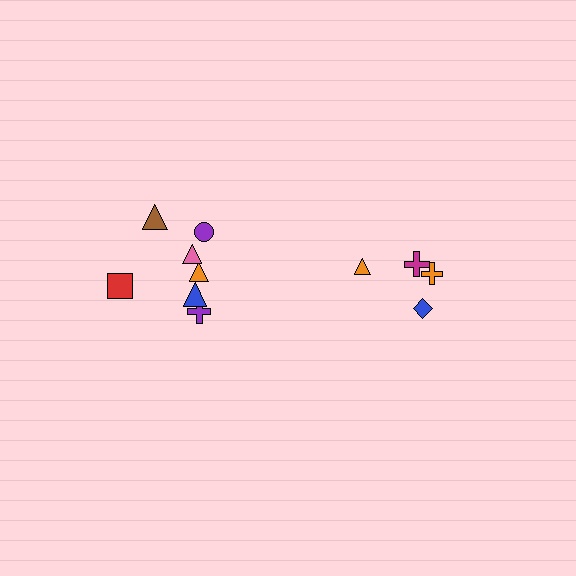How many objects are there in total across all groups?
There are 11 objects.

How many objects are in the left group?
There are 7 objects.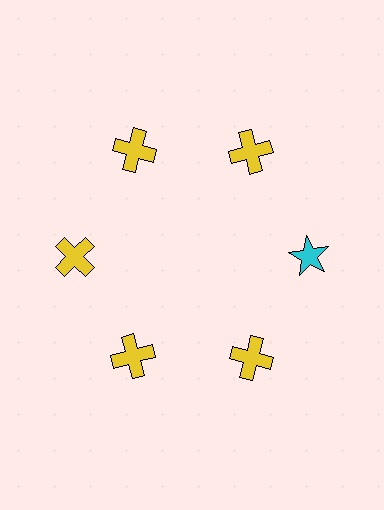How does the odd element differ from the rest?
It differs in both color (cyan instead of yellow) and shape (star instead of cross).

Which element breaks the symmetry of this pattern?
The cyan star at roughly the 3 o'clock position breaks the symmetry. All other shapes are yellow crosses.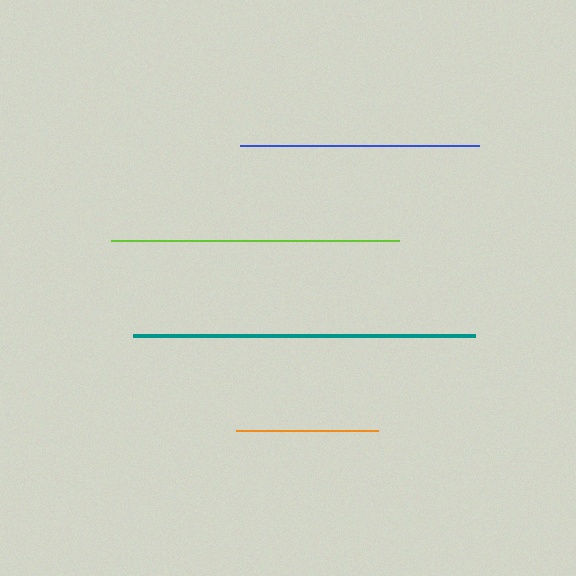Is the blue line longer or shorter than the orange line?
The blue line is longer than the orange line.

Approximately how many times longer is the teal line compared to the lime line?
The teal line is approximately 1.2 times the length of the lime line.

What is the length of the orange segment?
The orange segment is approximately 142 pixels long.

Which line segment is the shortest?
The orange line is the shortest at approximately 142 pixels.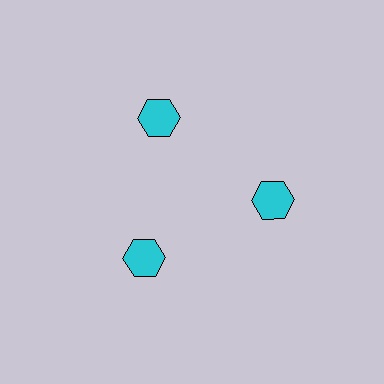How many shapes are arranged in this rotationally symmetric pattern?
There are 3 shapes, arranged in 3 groups of 1.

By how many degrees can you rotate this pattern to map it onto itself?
The pattern maps onto itself every 120 degrees of rotation.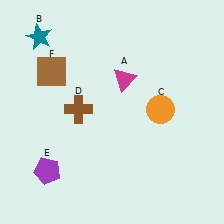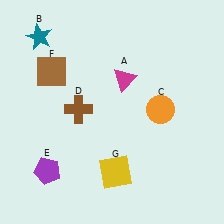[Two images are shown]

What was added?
A yellow square (G) was added in Image 2.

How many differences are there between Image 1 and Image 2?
There is 1 difference between the two images.